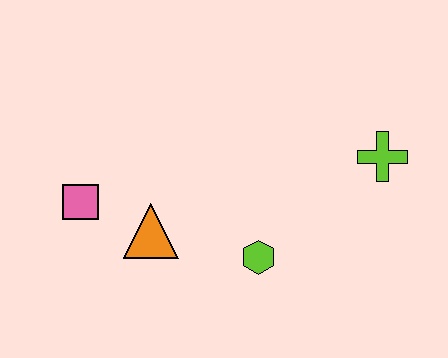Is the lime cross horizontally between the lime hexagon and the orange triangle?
No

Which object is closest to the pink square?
The orange triangle is closest to the pink square.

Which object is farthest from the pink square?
The lime cross is farthest from the pink square.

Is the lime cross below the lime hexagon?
No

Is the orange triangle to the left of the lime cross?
Yes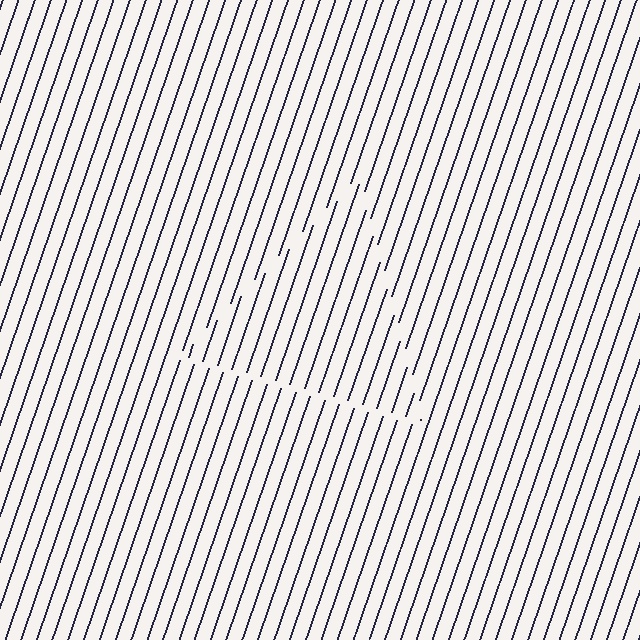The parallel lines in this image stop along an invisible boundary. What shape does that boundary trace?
An illusory triangle. The interior of the shape contains the same grating, shifted by half a period — the contour is defined by the phase discontinuity where line-ends from the inner and outer gratings abut.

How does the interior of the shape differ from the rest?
The interior of the shape contains the same grating, shifted by half a period — the contour is defined by the phase discontinuity where line-ends from the inner and outer gratings abut.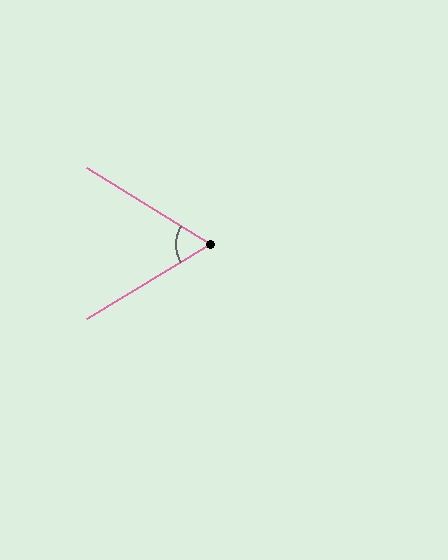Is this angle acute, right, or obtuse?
It is acute.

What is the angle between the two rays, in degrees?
Approximately 63 degrees.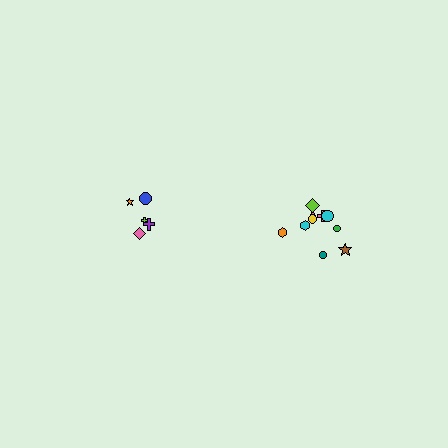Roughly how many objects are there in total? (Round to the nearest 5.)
Roughly 15 objects in total.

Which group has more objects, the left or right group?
The right group.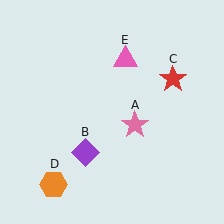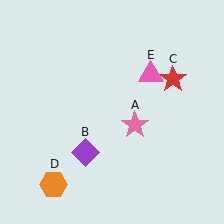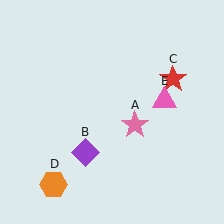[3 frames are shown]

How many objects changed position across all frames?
1 object changed position: pink triangle (object E).